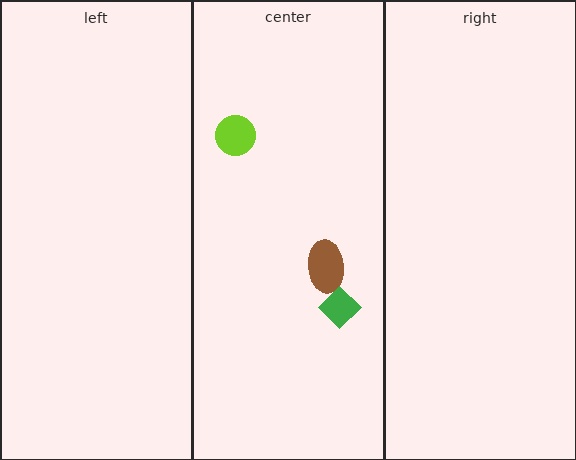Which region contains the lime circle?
The center region.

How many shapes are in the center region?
3.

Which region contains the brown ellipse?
The center region.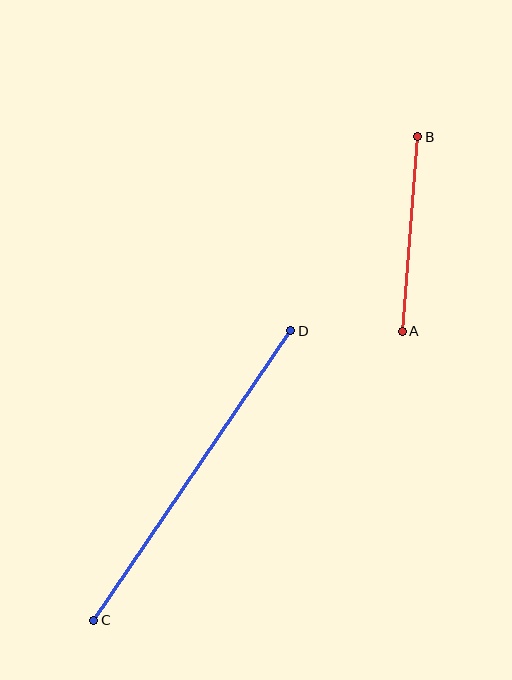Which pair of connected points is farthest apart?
Points C and D are farthest apart.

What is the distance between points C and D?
The distance is approximately 351 pixels.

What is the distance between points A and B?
The distance is approximately 195 pixels.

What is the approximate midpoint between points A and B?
The midpoint is at approximately (410, 234) pixels.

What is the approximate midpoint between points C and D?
The midpoint is at approximately (192, 476) pixels.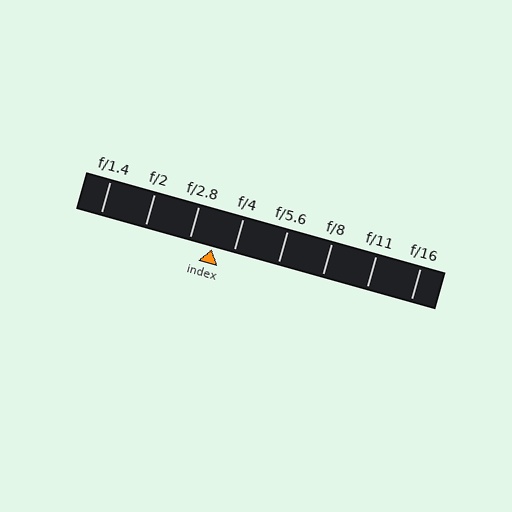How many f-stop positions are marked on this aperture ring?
There are 8 f-stop positions marked.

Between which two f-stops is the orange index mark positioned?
The index mark is between f/2.8 and f/4.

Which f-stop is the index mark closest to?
The index mark is closest to f/4.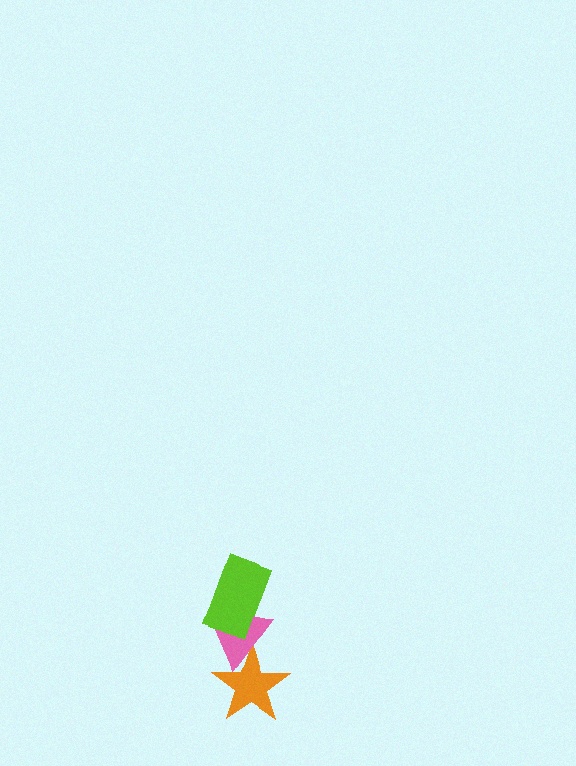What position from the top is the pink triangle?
The pink triangle is 2nd from the top.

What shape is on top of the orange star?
The pink triangle is on top of the orange star.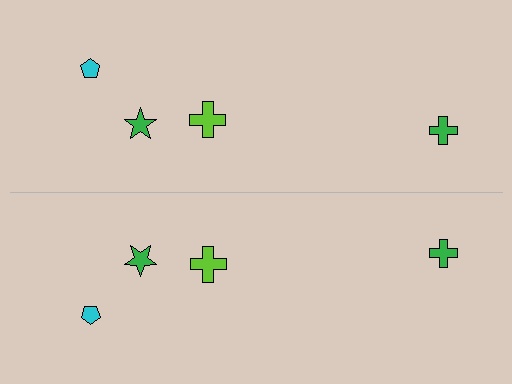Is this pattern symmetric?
Yes, this pattern has bilateral (reflection) symmetry.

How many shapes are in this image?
There are 8 shapes in this image.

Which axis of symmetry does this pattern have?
The pattern has a horizontal axis of symmetry running through the center of the image.